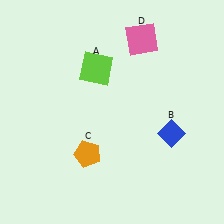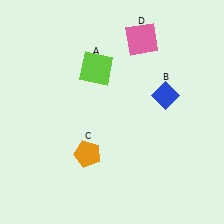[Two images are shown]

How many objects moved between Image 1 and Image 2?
1 object moved between the two images.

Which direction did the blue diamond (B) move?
The blue diamond (B) moved up.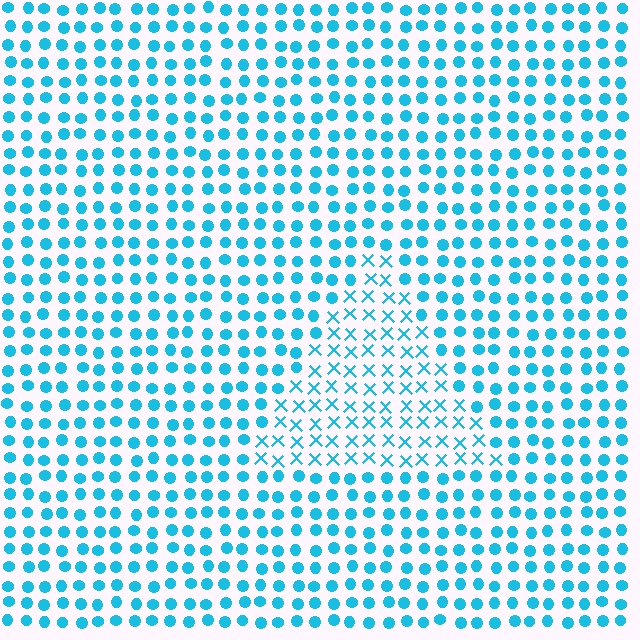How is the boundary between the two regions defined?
The boundary is defined by a change in element shape: X marks inside vs. circles outside. All elements share the same color and spacing.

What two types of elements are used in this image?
The image uses X marks inside the triangle region and circles outside it.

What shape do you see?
I see a triangle.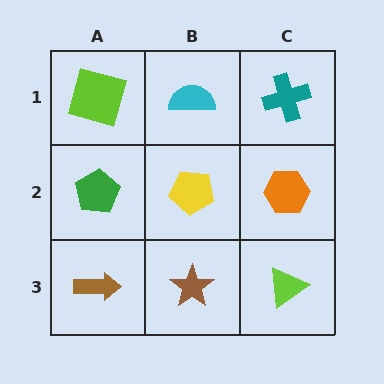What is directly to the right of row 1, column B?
A teal cross.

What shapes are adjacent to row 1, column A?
A green pentagon (row 2, column A), a cyan semicircle (row 1, column B).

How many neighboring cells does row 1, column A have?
2.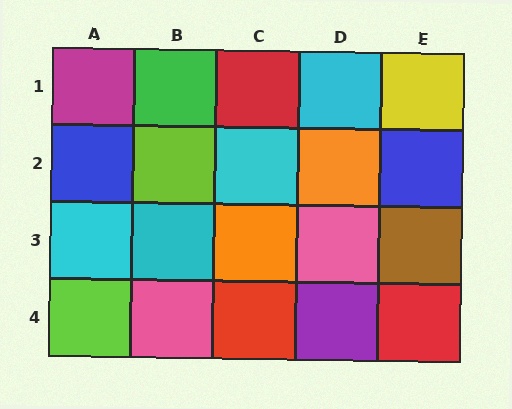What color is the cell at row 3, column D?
Pink.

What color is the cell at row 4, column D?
Purple.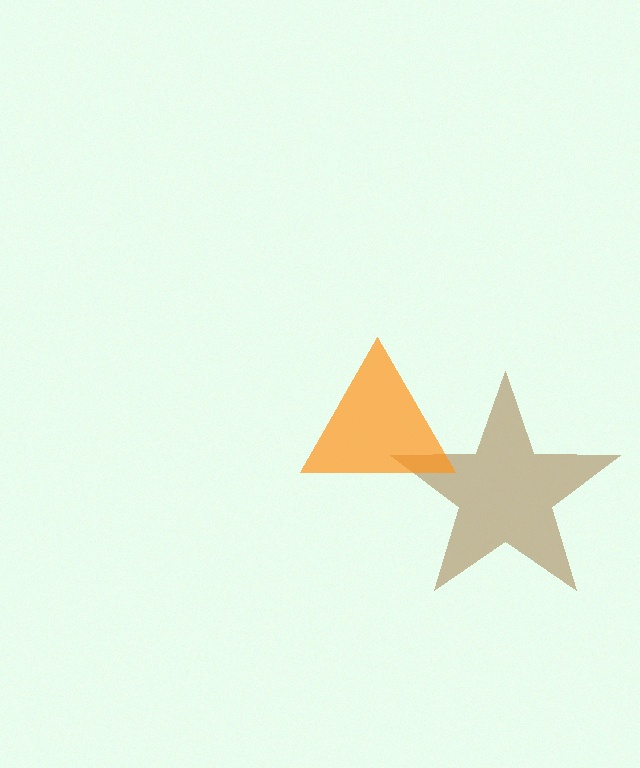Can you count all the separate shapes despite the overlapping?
Yes, there are 2 separate shapes.